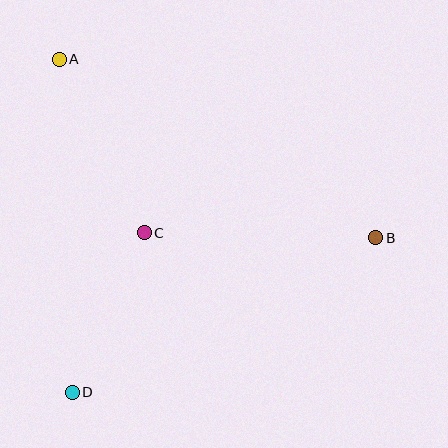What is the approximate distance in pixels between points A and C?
The distance between A and C is approximately 193 pixels.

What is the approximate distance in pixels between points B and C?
The distance between B and C is approximately 232 pixels.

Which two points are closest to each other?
Points C and D are closest to each other.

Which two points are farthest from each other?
Points A and B are farthest from each other.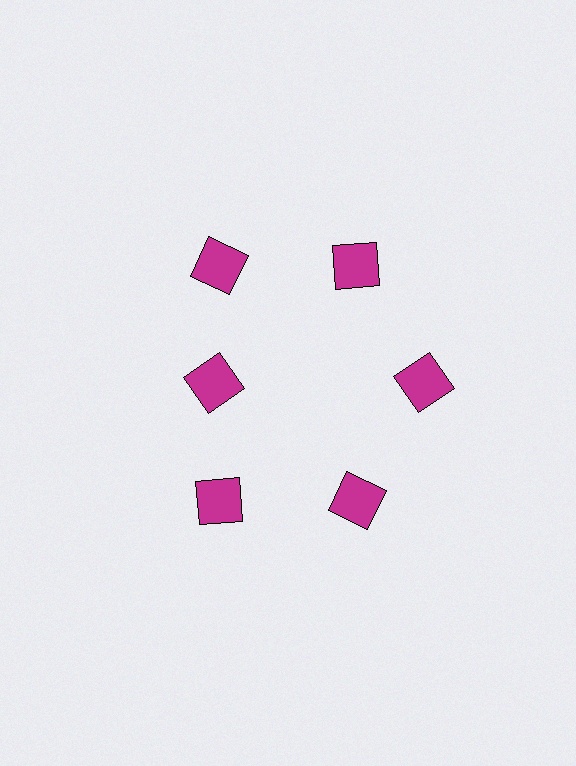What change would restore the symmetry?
The symmetry would be restored by moving it outward, back onto the ring so that all 6 squares sit at equal angles and equal distance from the center.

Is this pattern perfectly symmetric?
No. The 6 magenta squares are arranged in a ring, but one element near the 9 o'clock position is pulled inward toward the center, breaking the 6-fold rotational symmetry.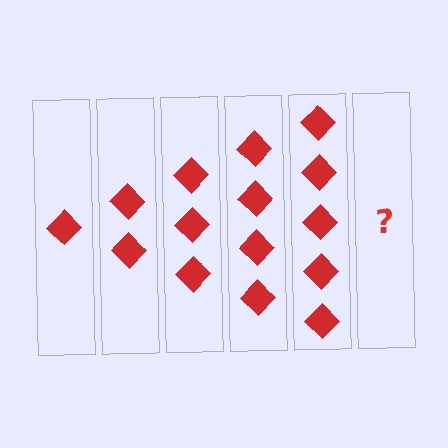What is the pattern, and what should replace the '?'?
The pattern is that each step adds one more diamond. The '?' should be 6 diamonds.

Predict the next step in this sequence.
The next step is 6 diamonds.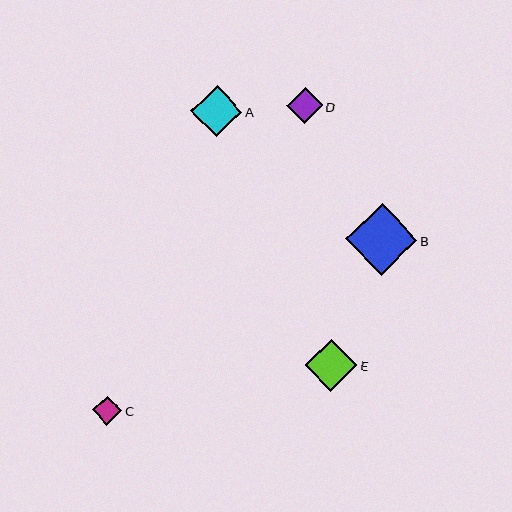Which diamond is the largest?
Diamond B is the largest with a size of approximately 72 pixels.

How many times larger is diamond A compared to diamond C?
Diamond A is approximately 1.7 times the size of diamond C.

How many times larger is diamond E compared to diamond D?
Diamond E is approximately 1.5 times the size of diamond D.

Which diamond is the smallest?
Diamond C is the smallest with a size of approximately 30 pixels.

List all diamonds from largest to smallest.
From largest to smallest: B, E, A, D, C.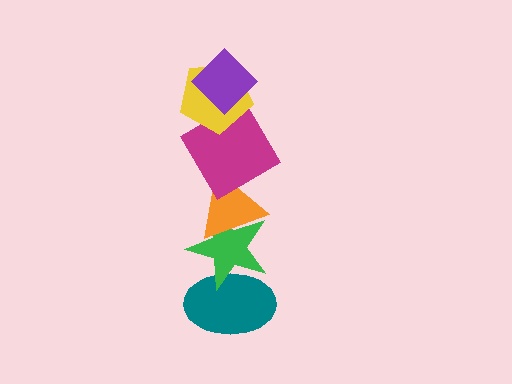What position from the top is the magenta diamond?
The magenta diamond is 3rd from the top.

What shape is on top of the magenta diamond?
The yellow pentagon is on top of the magenta diamond.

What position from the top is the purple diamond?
The purple diamond is 1st from the top.